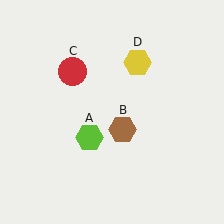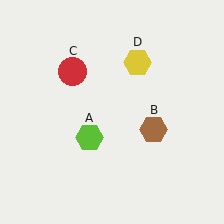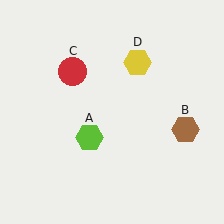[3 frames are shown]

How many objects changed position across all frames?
1 object changed position: brown hexagon (object B).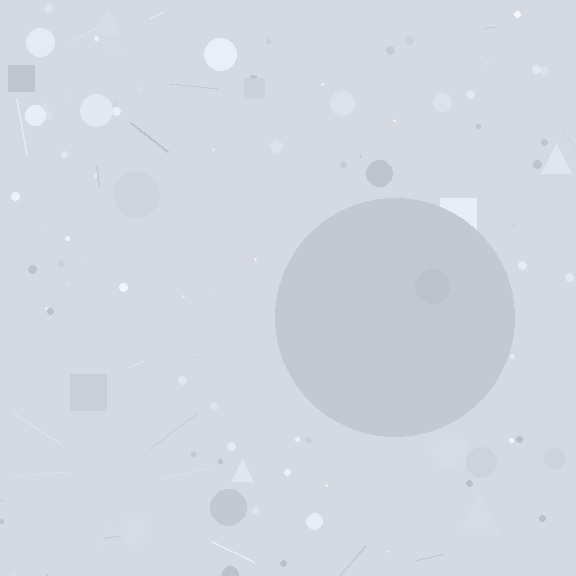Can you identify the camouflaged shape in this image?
The camouflaged shape is a circle.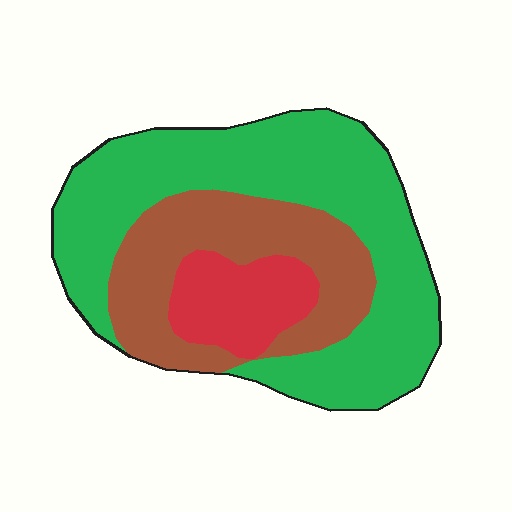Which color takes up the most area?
Green, at roughly 55%.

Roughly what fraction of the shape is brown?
Brown takes up between a sixth and a third of the shape.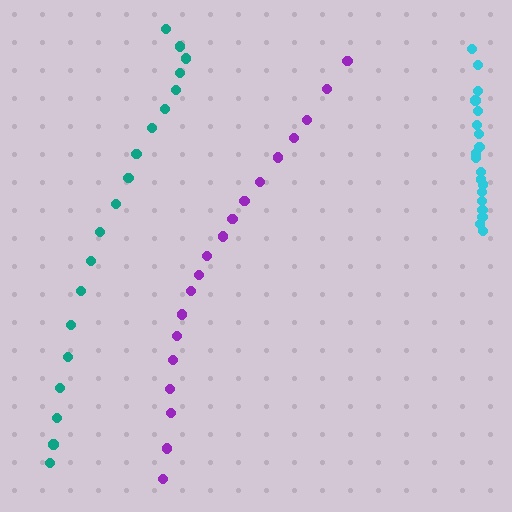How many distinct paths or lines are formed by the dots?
There are 3 distinct paths.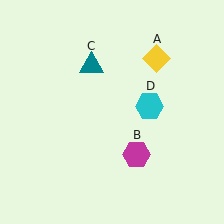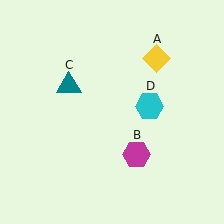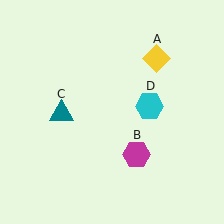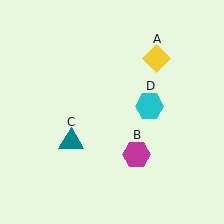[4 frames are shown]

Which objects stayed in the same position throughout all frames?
Yellow diamond (object A) and magenta hexagon (object B) and cyan hexagon (object D) remained stationary.